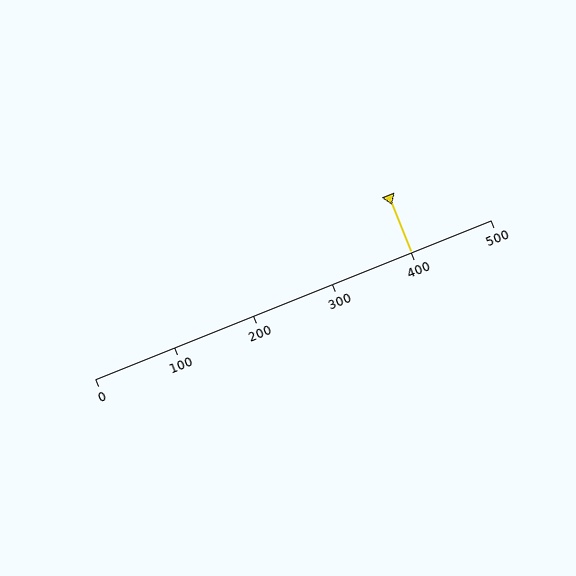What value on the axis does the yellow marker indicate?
The marker indicates approximately 400.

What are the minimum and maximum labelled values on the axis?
The axis runs from 0 to 500.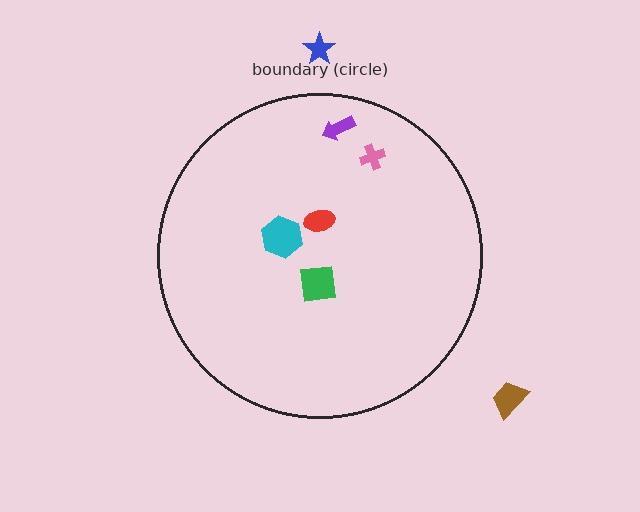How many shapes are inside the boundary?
5 inside, 2 outside.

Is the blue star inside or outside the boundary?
Outside.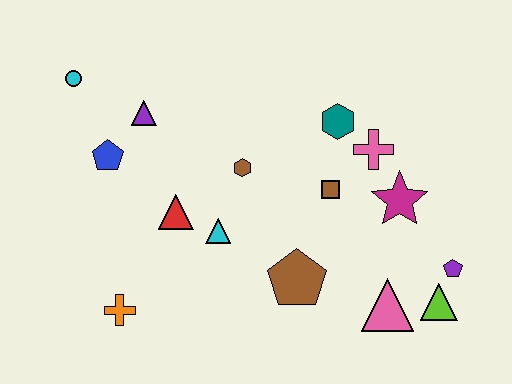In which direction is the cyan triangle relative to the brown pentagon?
The cyan triangle is to the left of the brown pentagon.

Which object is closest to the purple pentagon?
The lime triangle is closest to the purple pentagon.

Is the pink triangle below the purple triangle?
Yes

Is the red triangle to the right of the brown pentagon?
No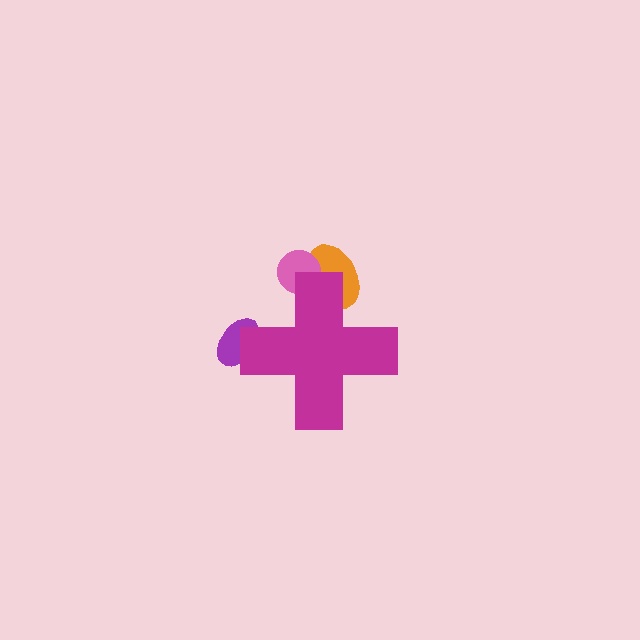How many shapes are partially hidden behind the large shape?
3 shapes are partially hidden.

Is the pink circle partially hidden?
Yes, the pink circle is partially hidden behind the magenta cross.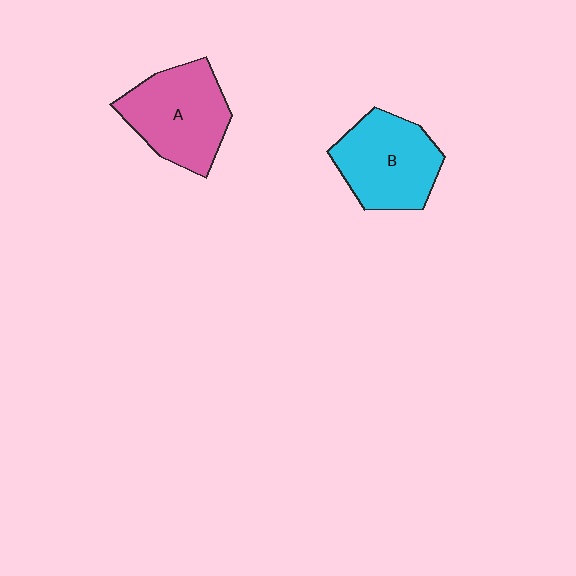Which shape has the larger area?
Shape A (pink).